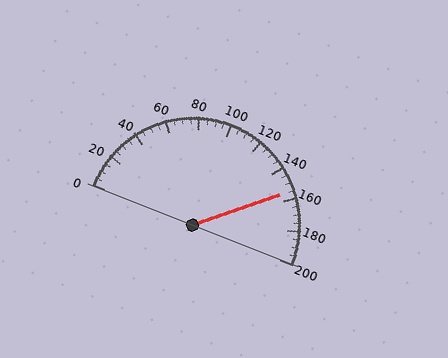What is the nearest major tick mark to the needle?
The nearest major tick mark is 160.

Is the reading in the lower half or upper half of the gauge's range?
The reading is in the upper half of the range (0 to 200).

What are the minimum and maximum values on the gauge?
The gauge ranges from 0 to 200.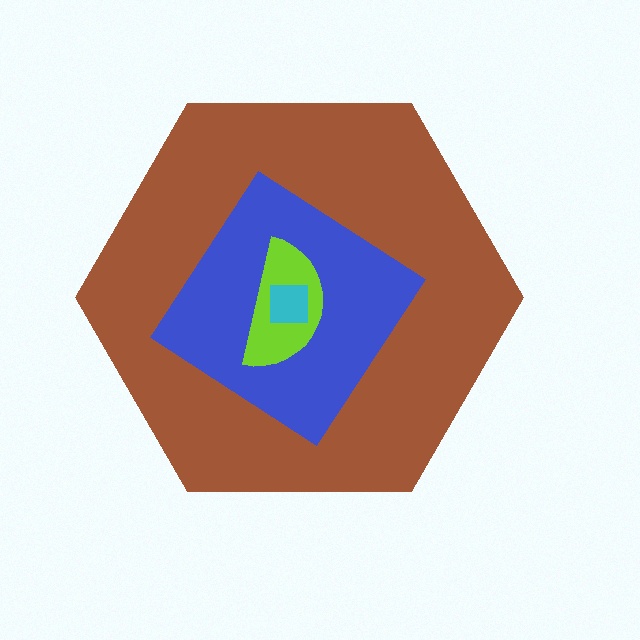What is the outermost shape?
The brown hexagon.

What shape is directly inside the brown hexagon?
The blue diamond.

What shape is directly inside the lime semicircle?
The cyan square.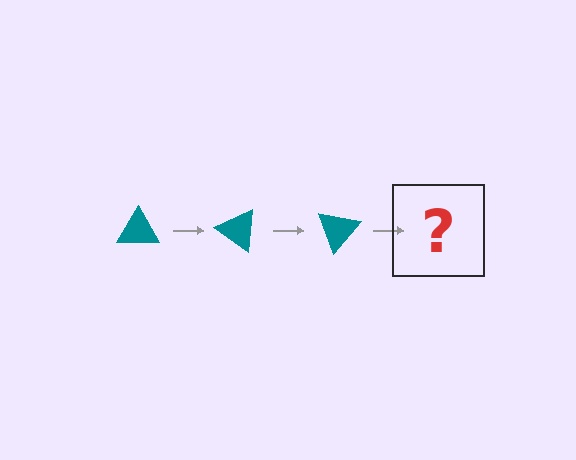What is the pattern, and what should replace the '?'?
The pattern is that the triangle rotates 35 degrees each step. The '?' should be a teal triangle rotated 105 degrees.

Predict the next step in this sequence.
The next step is a teal triangle rotated 105 degrees.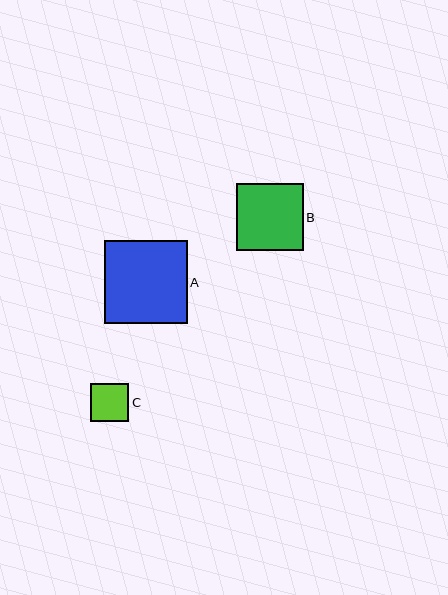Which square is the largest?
Square A is the largest with a size of approximately 82 pixels.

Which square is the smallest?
Square C is the smallest with a size of approximately 38 pixels.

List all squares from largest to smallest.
From largest to smallest: A, B, C.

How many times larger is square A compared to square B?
Square A is approximately 1.2 times the size of square B.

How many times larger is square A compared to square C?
Square A is approximately 2.2 times the size of square C.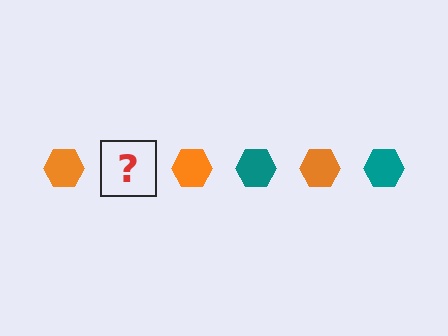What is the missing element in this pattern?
The missing element is a teal hexagon.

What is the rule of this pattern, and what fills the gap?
The rule is that the pattern cycles through orange, teal hexagons. The gap should be filled with a teal hexagon.